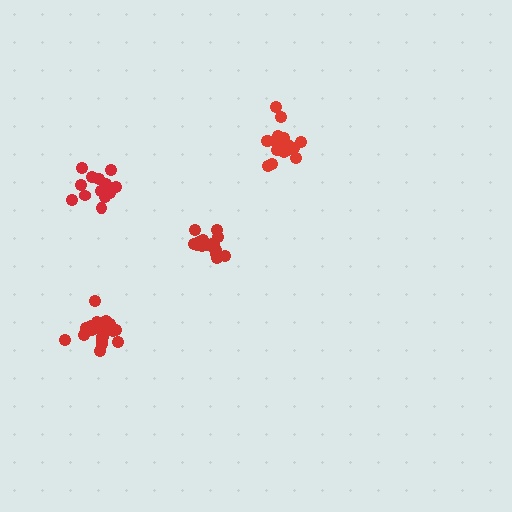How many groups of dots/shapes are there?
There are 4 groups.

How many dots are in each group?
Group 1: 16 dots, Group 2: 20 dots, Group 3: 15 dots, Group 4: 18 dots (69 total).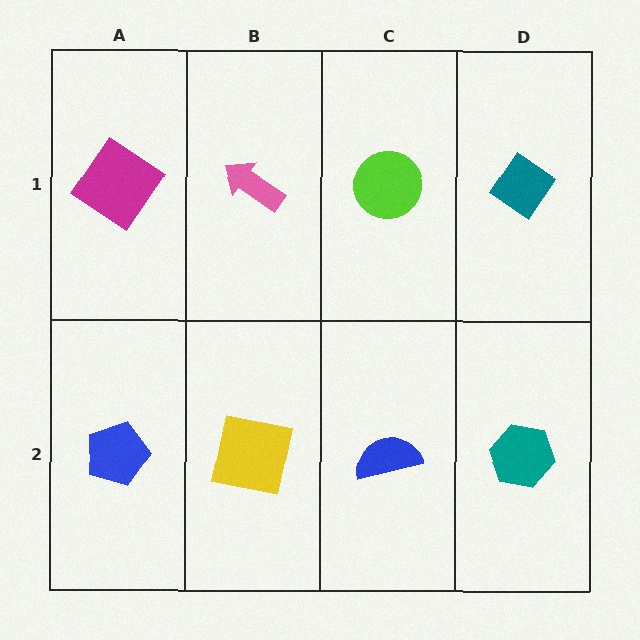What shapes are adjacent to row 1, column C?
A blue semicircle (row 2, column C), a pink arrow (row 1, column B), a teal diamond (row 1, column D).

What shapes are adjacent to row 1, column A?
A blue pentagon (row 2, column A), a pink arrow (row 1, column B).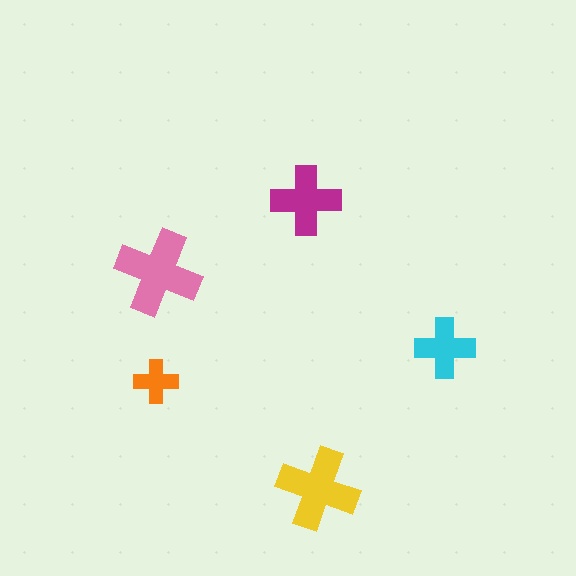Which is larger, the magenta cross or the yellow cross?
The yellow one.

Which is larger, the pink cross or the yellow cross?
The pink one.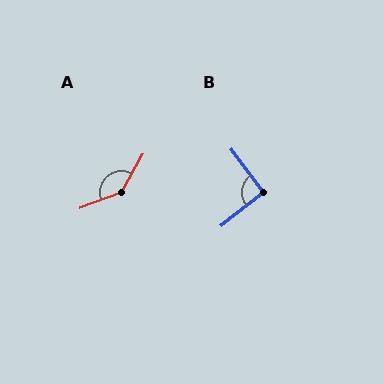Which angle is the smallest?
B, at approximately 91 degrees.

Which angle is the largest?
A, at approximately 139 degrees.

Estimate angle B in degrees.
Approximately 91 degrees.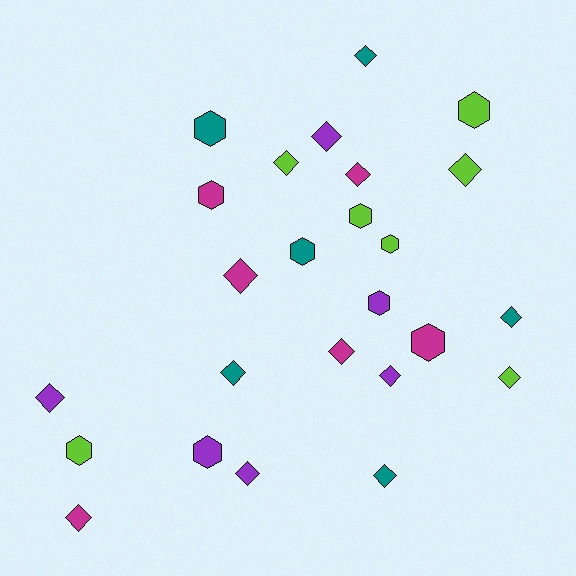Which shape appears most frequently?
Diamond, with 15 objects.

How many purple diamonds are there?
There are 4 purple diamonds.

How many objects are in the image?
There are 25 objects.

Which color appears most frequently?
Lime, with 7 objects.